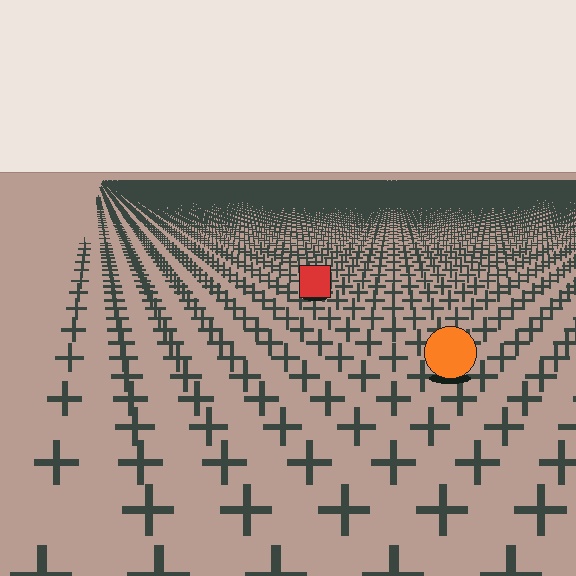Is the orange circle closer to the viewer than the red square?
Yes. The orange circle is closer — you can tell from the texture gradient: the ground texture is coarser near it.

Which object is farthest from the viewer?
The red square is farthest from the viewer. It appears smaller and the ground texture around it is denser.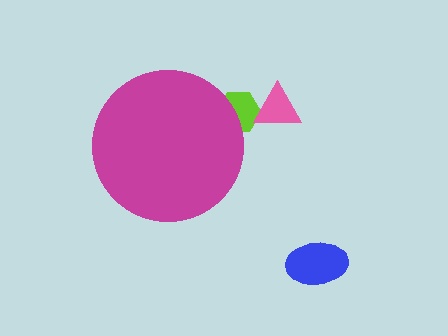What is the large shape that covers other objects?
A magenta circle.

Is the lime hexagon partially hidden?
Yes, the lime hexagon is partially hidden behind the magenta circle.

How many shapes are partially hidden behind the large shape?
1 shape is partially hidden.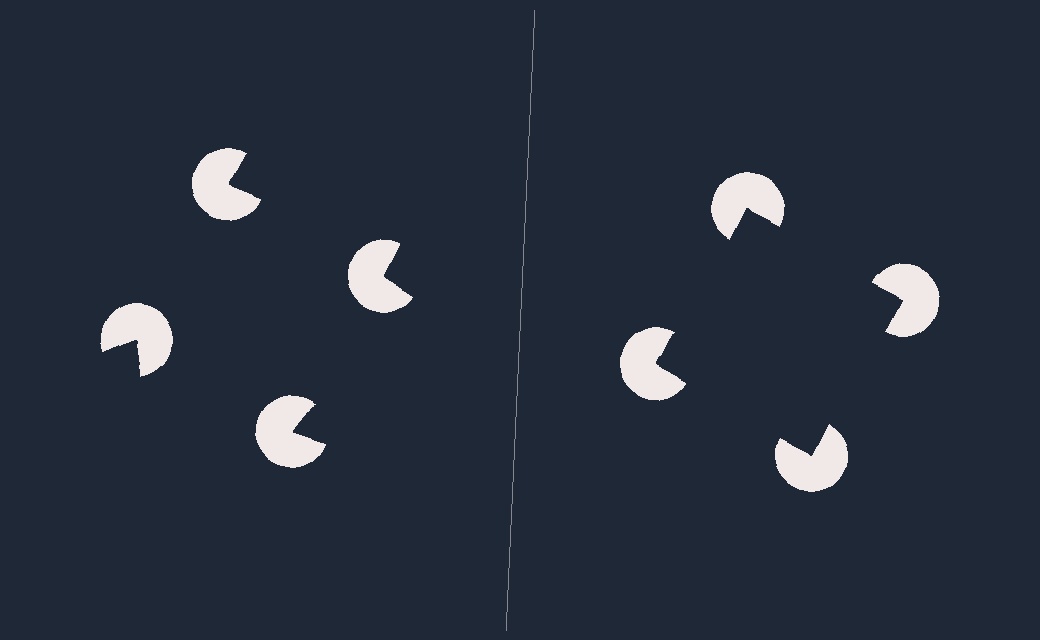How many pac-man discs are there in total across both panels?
8 — 4 on each side.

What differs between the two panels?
The pac-man discs are positioned identically on both sides; only the wedge orientations differ. On the right they align to a square; on the left they are misaligned.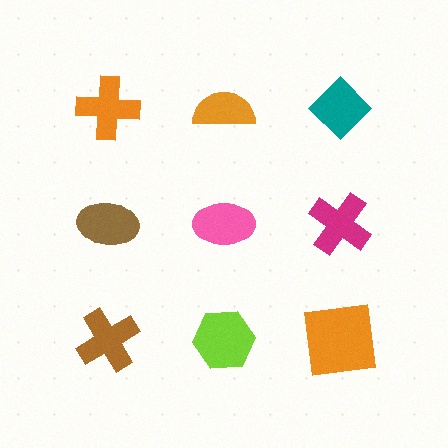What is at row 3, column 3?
An orange square.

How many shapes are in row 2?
3 shapes.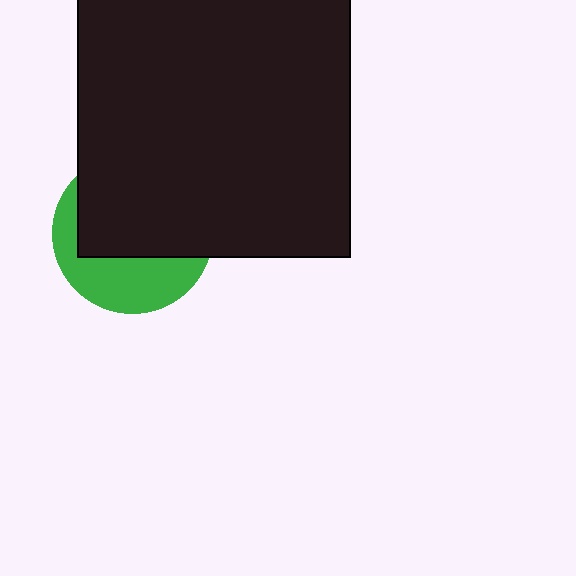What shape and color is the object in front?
The object in front is a black square.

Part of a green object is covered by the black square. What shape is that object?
It is a circle.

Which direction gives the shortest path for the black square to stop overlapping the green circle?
Moving up gives the shortest separation.